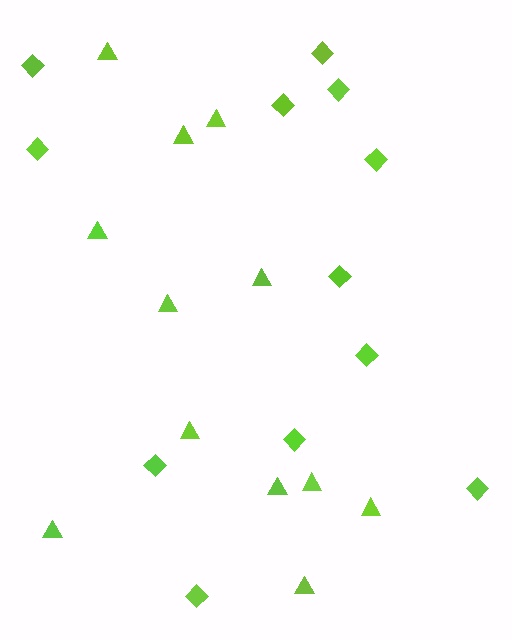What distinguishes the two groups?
There are 2 groups: one group of triangles (12) and one group of diamonds (12).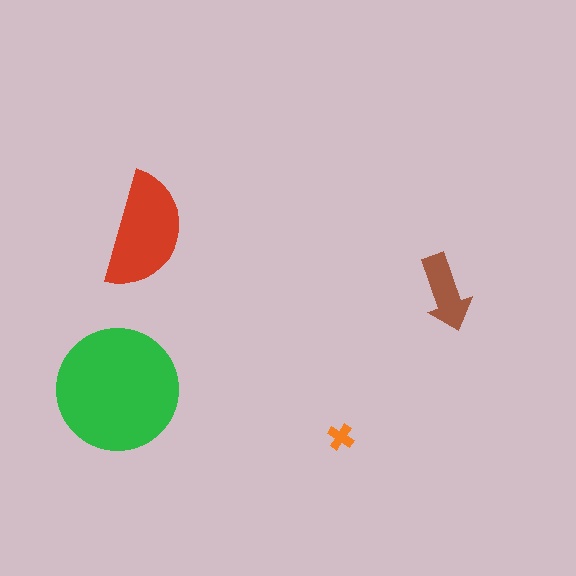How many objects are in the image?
There are 4 objects in the image.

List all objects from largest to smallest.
The green circle, the red semicircle, the brown arrow, the orange cross.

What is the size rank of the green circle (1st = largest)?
1st.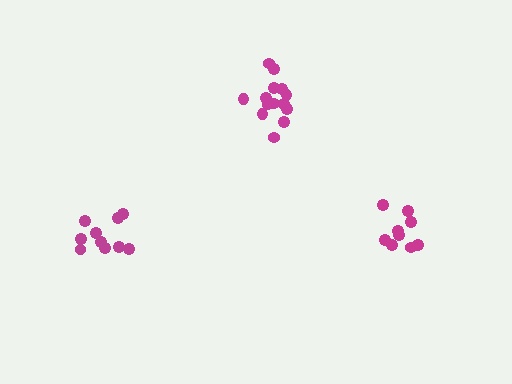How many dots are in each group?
Group 1: 10 dots, Group 2: 9 dots, Group 3: 15 dots (34 total).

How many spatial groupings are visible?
There are 3 spatial groupings.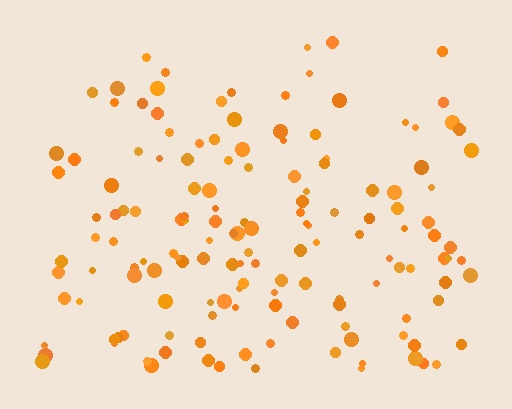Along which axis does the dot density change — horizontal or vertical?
Vertical.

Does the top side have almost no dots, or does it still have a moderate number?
Still a moderate number, just noticeably fewer than the bottom.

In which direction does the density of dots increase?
From top to bottom, with the bottom side densest.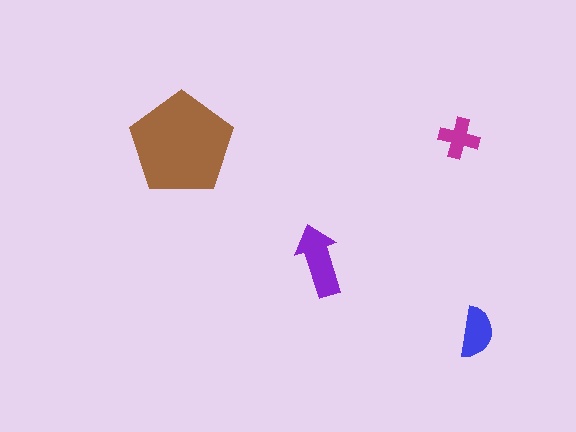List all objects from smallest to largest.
The magenta cross, the blue semicircle, the purple arrow, the brown pentagon.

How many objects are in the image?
There are 4 objects in the image.